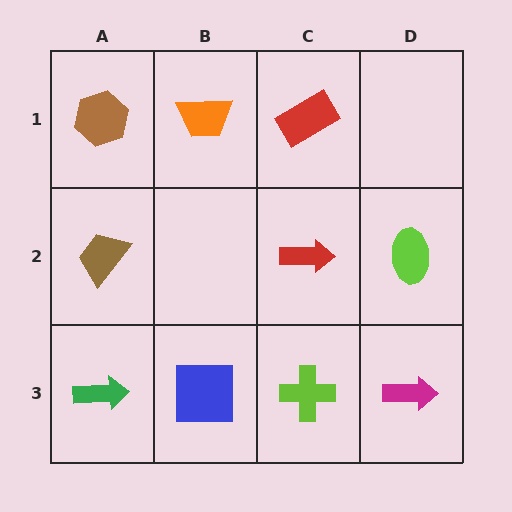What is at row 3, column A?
A green arrow.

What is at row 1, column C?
A red rectangle.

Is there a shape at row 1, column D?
No, that cell is empty.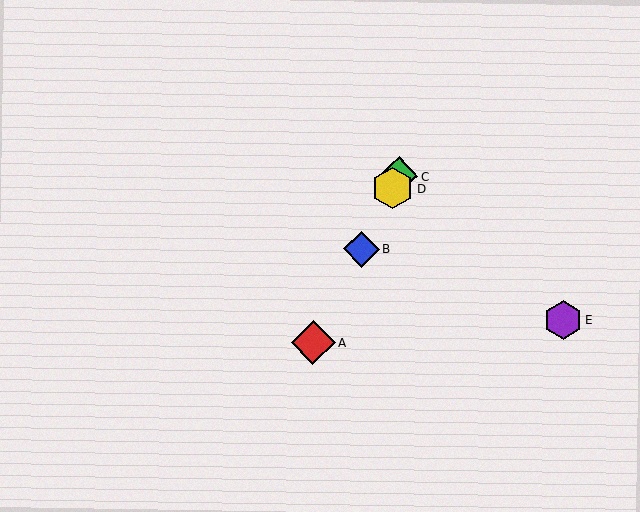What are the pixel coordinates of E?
Object E is at (563, 320).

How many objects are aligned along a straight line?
4 objects (A, B, C, D) are aligned along a straight line.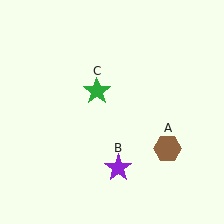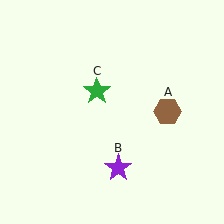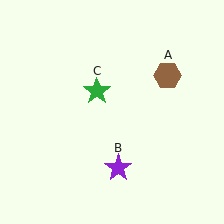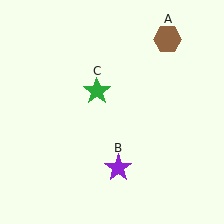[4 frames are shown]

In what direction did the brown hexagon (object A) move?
The brown hexagon (object A) moved up.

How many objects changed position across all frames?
1 object changed position: brown hexagon (object A).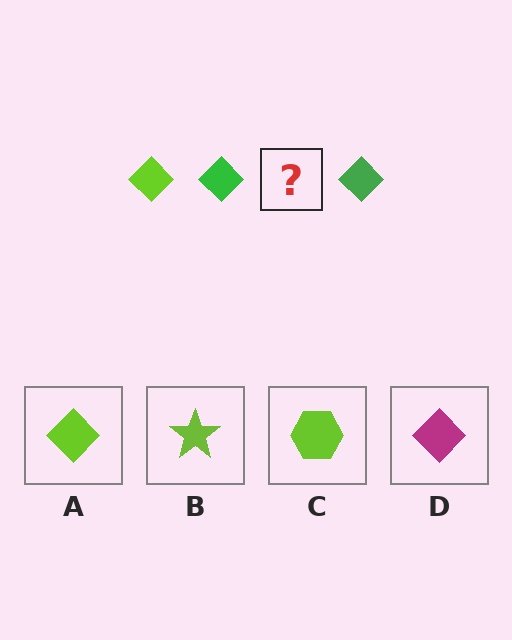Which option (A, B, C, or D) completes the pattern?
A.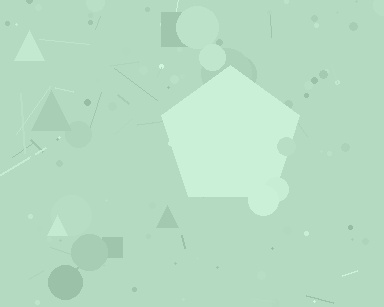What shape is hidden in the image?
A pentagon is hidden in the image.